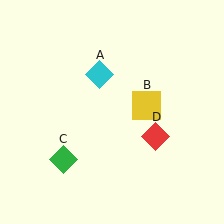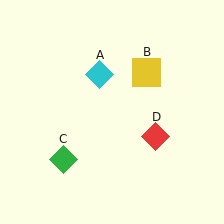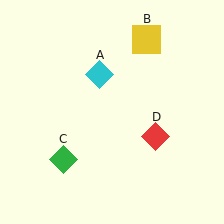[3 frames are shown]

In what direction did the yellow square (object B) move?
The yellow square (object B) moved up.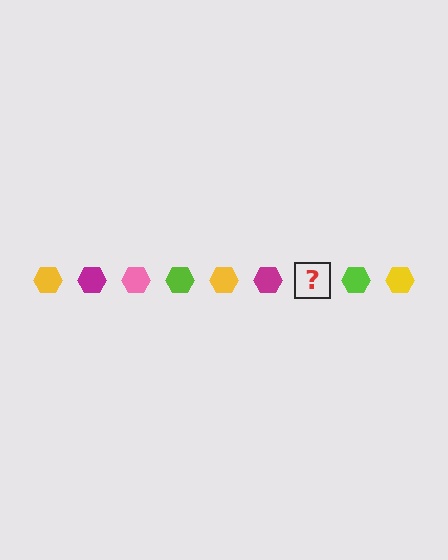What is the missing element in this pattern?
The missing element is a pink hexagon.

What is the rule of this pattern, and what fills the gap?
The rule is that the pattern cycles through yellow, magenta, pink, lime hexagons. The gap should be filled with a pink hexagon.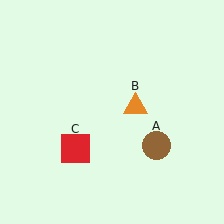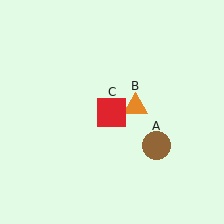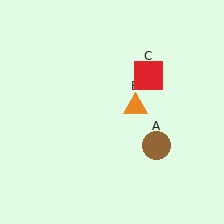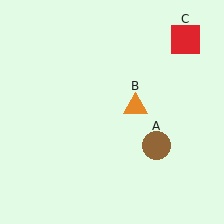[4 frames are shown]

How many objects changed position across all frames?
1 object changed position: red square (object C).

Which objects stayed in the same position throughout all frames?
Brown circle (object A) and orange triangle (object B) remained stationary.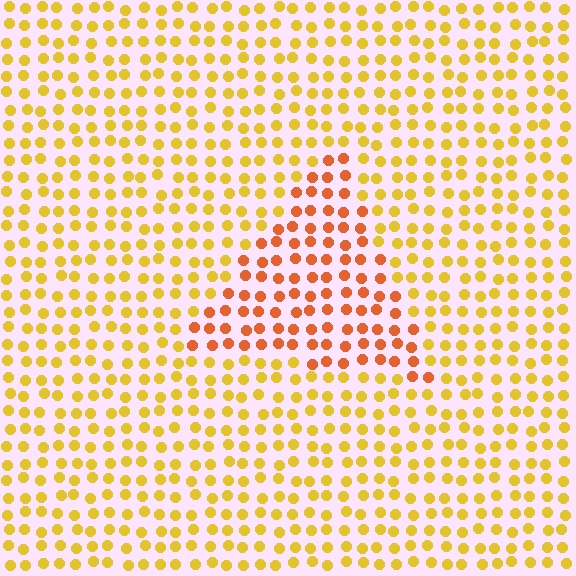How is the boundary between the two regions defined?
The boundary is defined purely by a slight shift in hue (about 33 degrees). Spacing, size, and orientation are identical on both sides.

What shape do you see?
I see a triangle.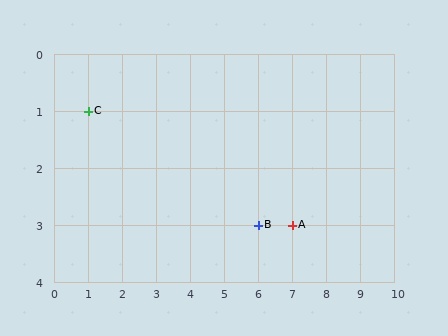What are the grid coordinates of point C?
Point C is at grid coordinates (1, 1).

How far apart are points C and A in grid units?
Points C and A are 6 columns and 2 rows apart (about 6.3 grid units diagonally).